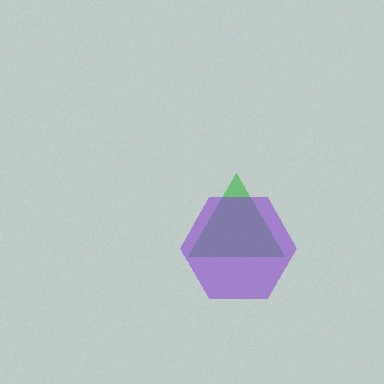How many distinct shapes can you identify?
There are 2 distinct shapes: a green triangle, a purple hexagon.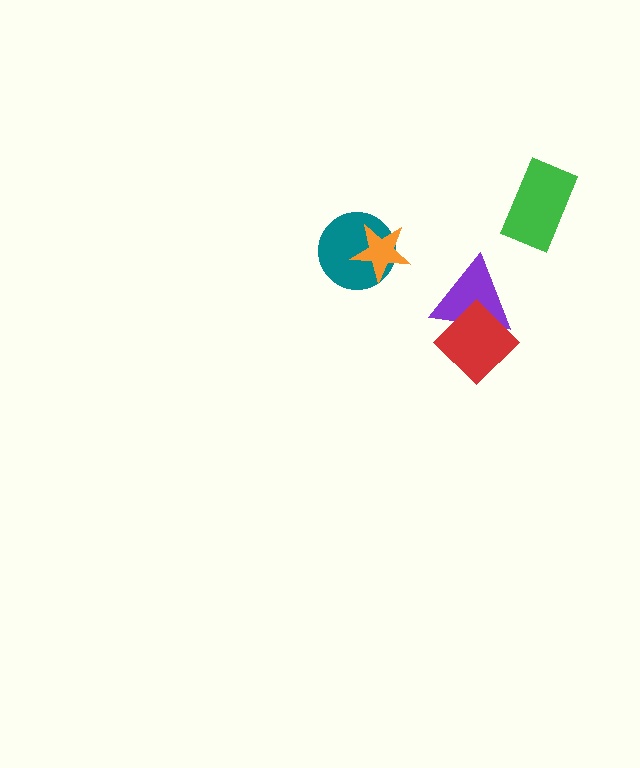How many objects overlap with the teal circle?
1 object overlaps with the teal circle.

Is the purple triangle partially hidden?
Yes, it is partially covered by another shape.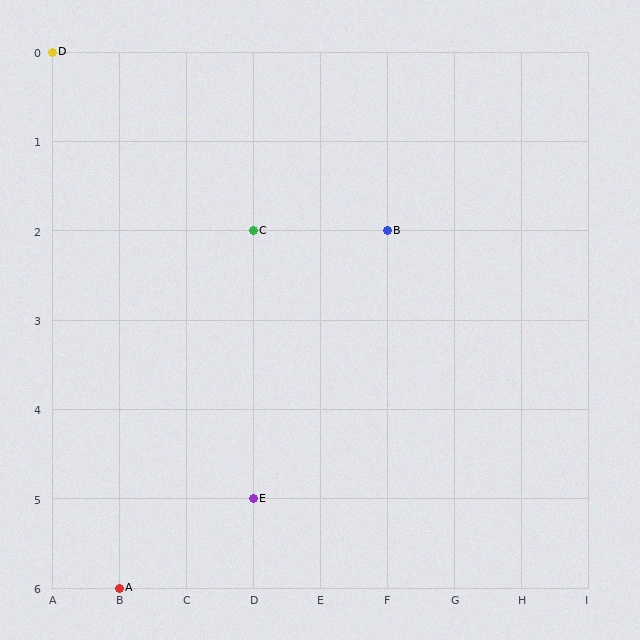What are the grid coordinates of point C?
Point C is at grid coordinates (D, 2).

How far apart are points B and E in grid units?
Points B and E are 2 columns and 3 rows apart (about 3.6 grid units diagonally).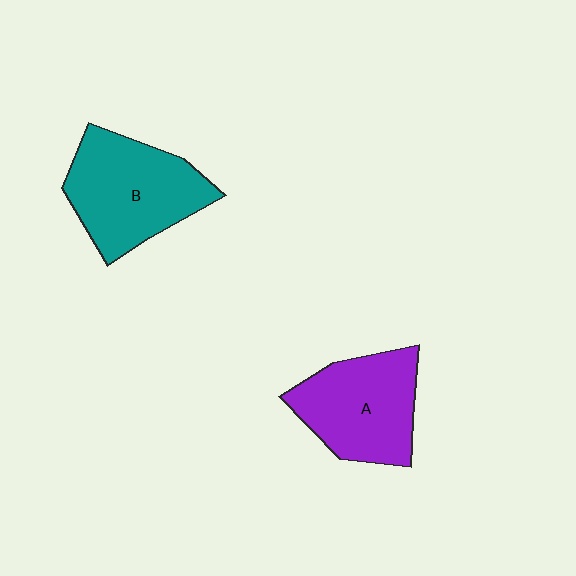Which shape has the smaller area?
Shape A (purple).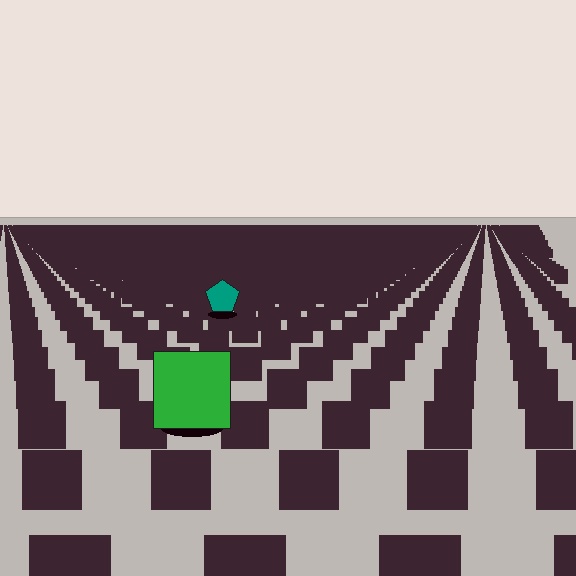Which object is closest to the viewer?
The green square is closest. The texture marks near it are larger and more spread out.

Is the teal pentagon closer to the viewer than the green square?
No. The green square is closer — you can tell from the texture gradient: the ground texture is coarser near it.